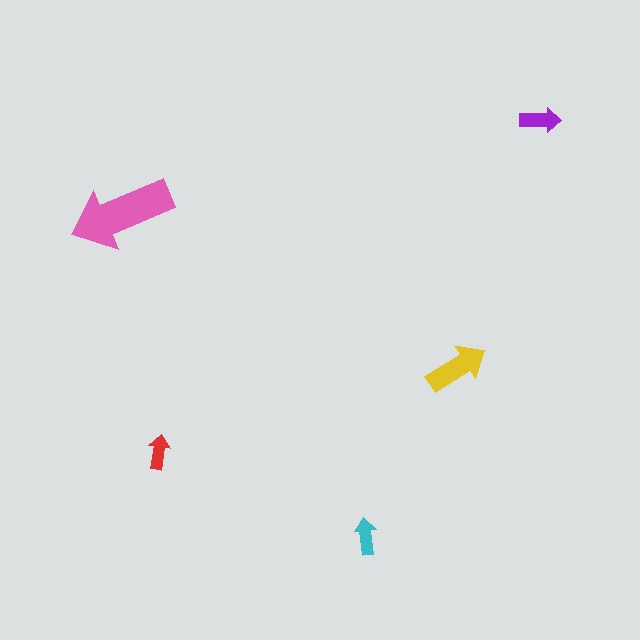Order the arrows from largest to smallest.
the pink one, the yellow one, the purple one, the cyan one, the red one.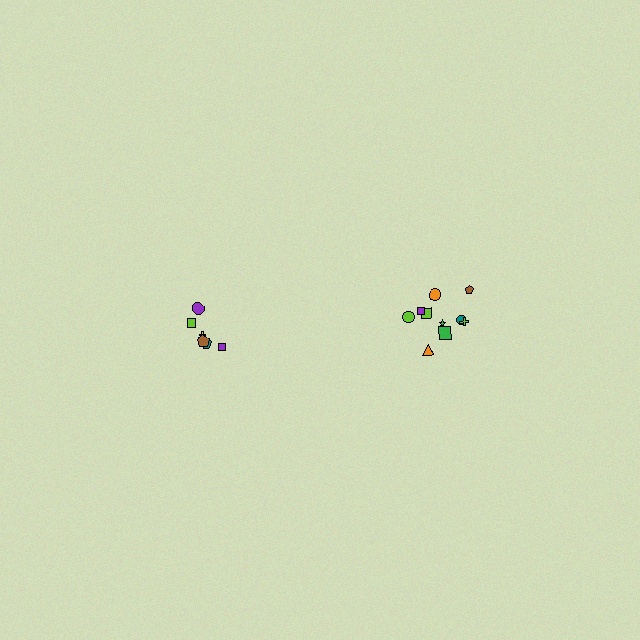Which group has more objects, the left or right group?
The right group.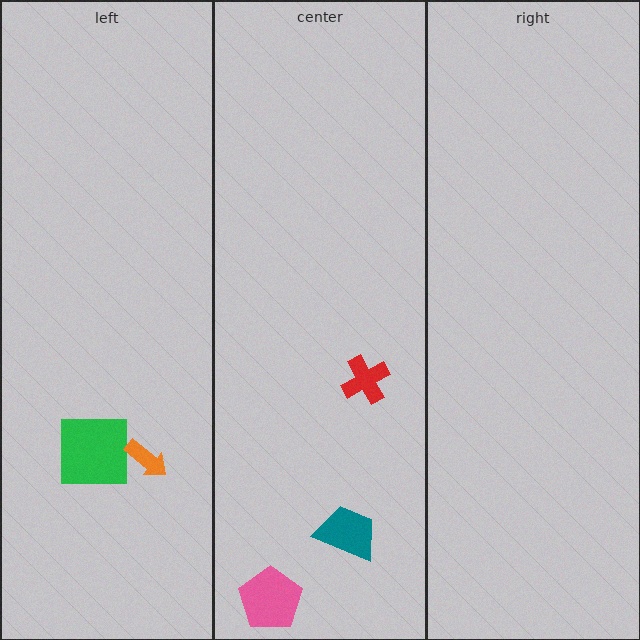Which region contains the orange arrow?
The left region.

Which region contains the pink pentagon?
The center region.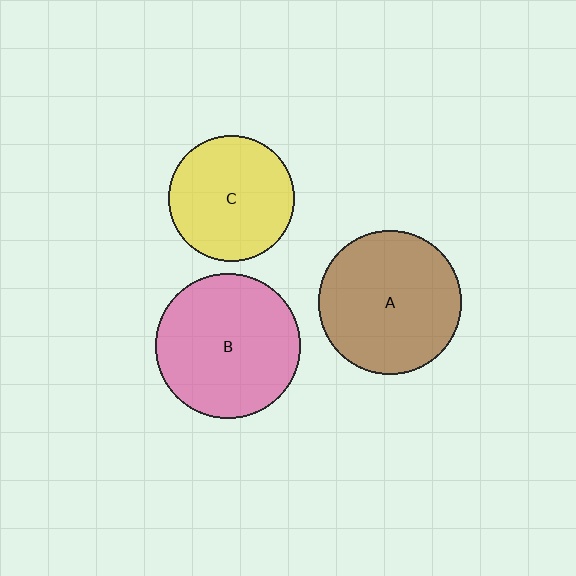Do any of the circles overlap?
No, none of the circles overlap.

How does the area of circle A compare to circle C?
Approximately 1.3 times.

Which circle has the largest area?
Circle B (pink).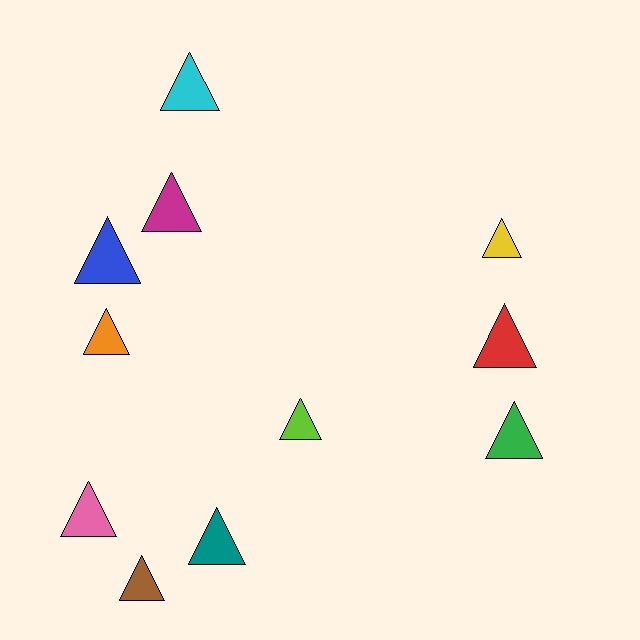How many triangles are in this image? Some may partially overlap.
There are 11 triangles.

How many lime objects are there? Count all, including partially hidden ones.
There is 1 lime object.